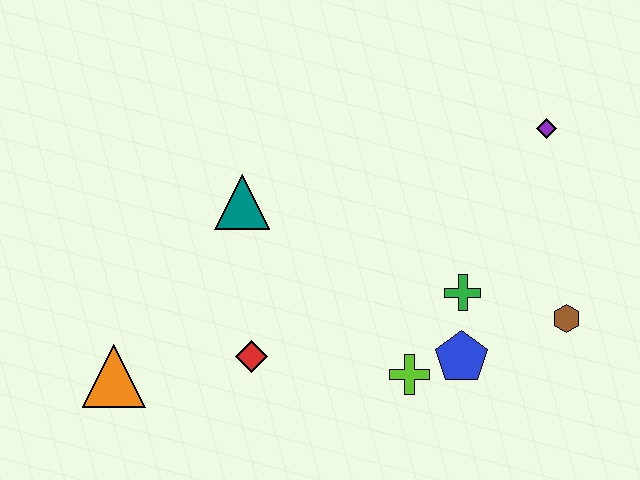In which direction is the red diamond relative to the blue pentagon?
The red diamond is to the left of the blue pentagon.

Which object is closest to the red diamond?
The orange triangle is closest to the red diamond.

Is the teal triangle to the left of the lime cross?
Yes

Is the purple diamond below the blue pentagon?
No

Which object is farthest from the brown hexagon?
The orange triangle is farthest from the brown hexagon.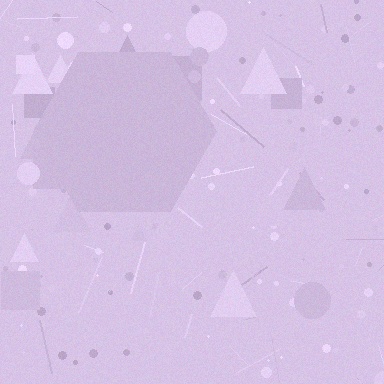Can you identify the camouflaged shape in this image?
The camouflaged shape is a hexagon.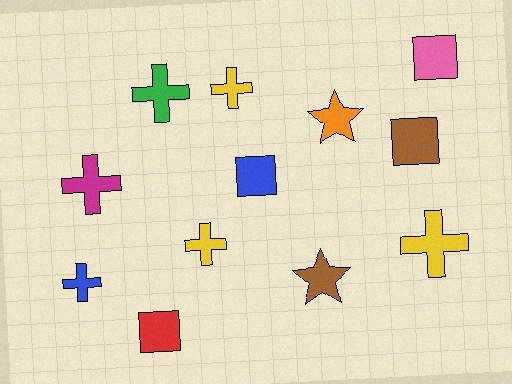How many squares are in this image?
There are 4 squares.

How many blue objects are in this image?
There are 2 blue objects.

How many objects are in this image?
There are 12 objects.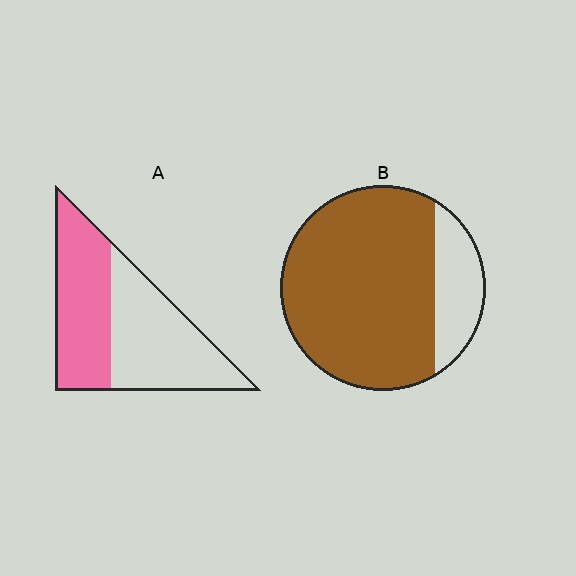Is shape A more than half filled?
Roughly half.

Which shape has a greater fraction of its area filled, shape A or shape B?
Shape B.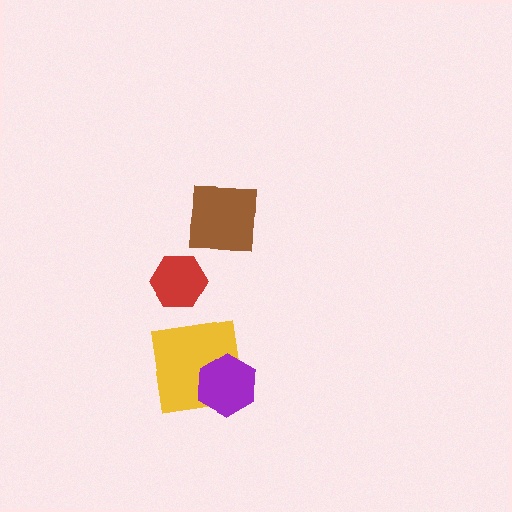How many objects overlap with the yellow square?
1 object overlaps with the yellow square.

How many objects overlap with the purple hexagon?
1 object overlaps with the purple hexagon.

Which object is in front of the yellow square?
The purple hexagon is in front of the yellow square.